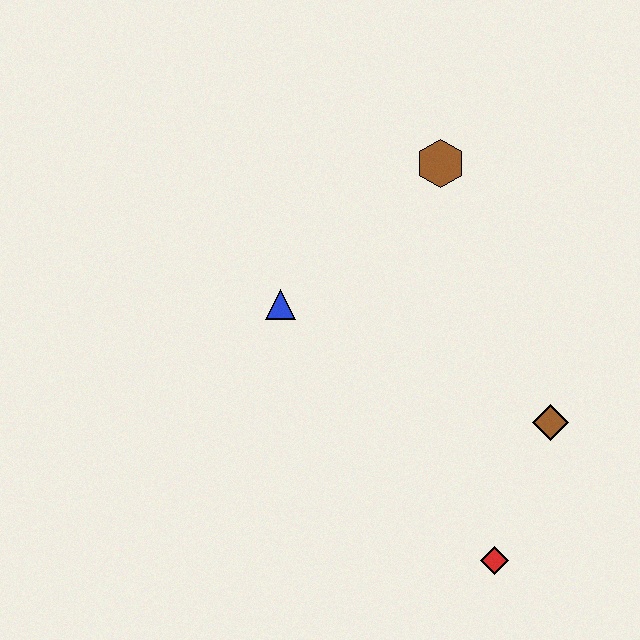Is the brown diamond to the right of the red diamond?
Yes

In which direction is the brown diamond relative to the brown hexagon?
The brown diamond is below the brown hexagon.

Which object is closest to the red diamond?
The brown diamond is closest to the red diamond.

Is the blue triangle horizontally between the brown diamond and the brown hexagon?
No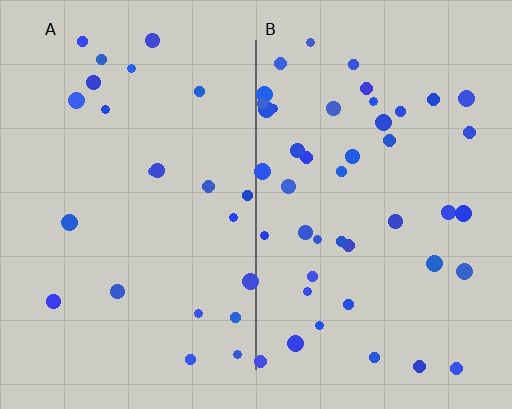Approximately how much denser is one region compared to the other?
Approximately 1.9× — region B over region A.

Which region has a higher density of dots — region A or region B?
B (the right).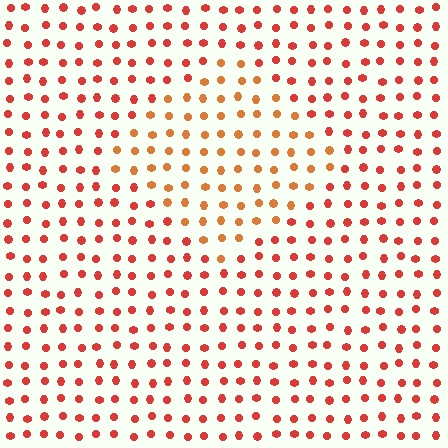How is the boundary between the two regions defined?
The boundary is defined purely by a slight shift in hue (about 25 degrees). Spacing, size, and orientation are identical on both sides.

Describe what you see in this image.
The image is filled with small red elements in a uniform arrangement. A diamond-shaped region is visible where the elements are tinted to a slightly different hue, forming a subtle color boundary.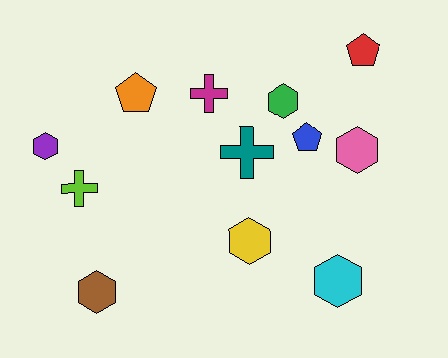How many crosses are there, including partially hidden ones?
There are 3 crosses.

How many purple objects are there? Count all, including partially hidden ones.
There is 1 purple object.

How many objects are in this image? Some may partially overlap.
There are 12 objects.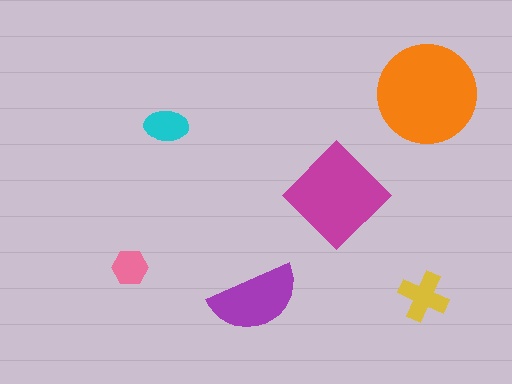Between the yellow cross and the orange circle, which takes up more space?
The orange circle.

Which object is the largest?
The orange circle.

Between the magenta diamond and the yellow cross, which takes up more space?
The magenta diamond.